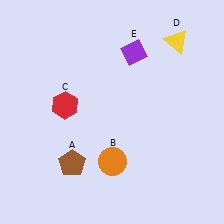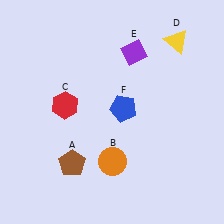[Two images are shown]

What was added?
A blue pentagon (F) was added in Image 2.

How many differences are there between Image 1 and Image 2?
There is 1 difference between the two images.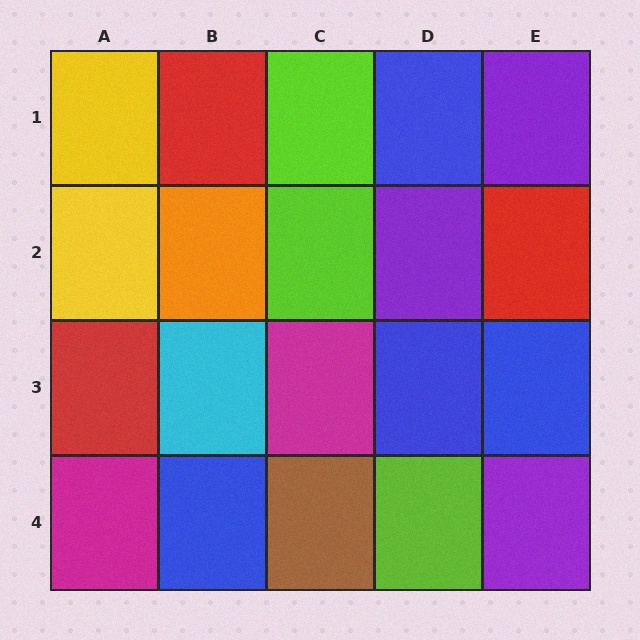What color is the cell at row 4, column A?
Magenta.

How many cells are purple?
3 cells are purple.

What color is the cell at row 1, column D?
Blue.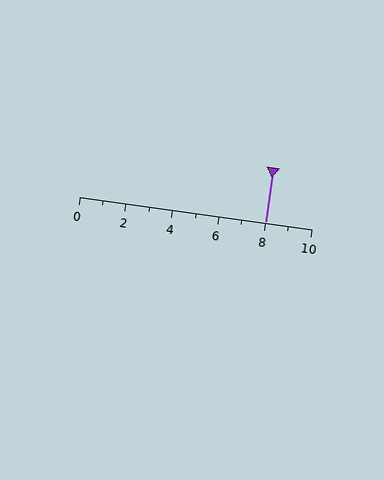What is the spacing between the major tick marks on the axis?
The major ticks are spaced 2 apart.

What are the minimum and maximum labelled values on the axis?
The axis runs from 0 to 10.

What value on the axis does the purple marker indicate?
The marker indicates approximately 8.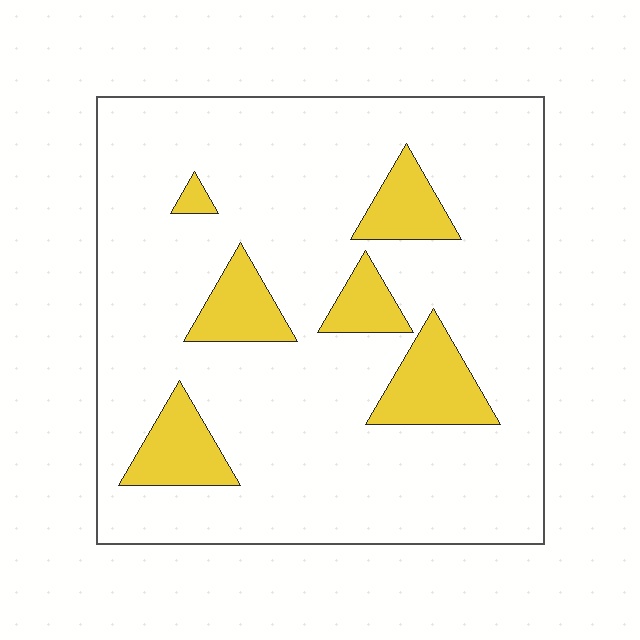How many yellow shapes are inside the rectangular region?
6.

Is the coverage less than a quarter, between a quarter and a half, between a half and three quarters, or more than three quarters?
Less than a quarter.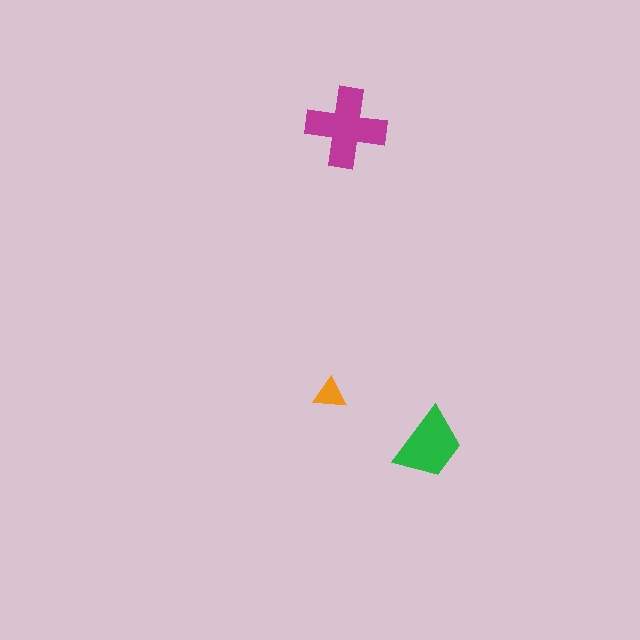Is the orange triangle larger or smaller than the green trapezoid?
Smaller.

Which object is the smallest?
The orange triangle.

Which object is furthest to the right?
The green trapezoid is rightmost.